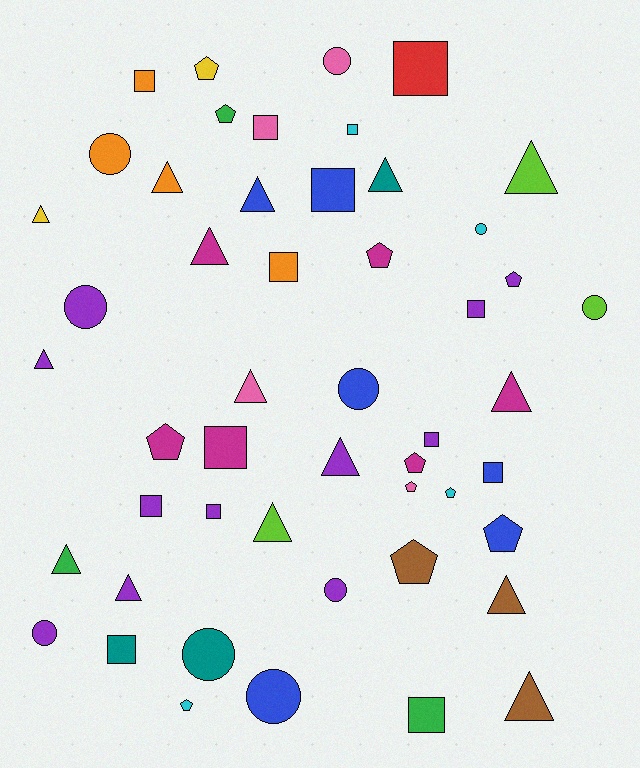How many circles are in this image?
There are 10 circles.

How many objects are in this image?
There are 50 objects.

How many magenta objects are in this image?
There are 6 magenta objects.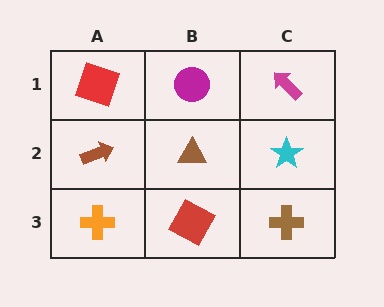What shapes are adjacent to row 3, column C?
A cyan star (row 2, column C), a red square (row 3, column B).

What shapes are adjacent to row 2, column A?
A red square (row 1, column A), an orange cross (row 3, column A), a brown triangle (row 2, column B).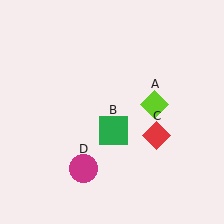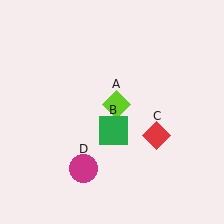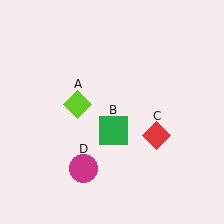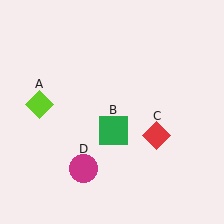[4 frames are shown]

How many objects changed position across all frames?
1 object changed position: lime diamond (object A).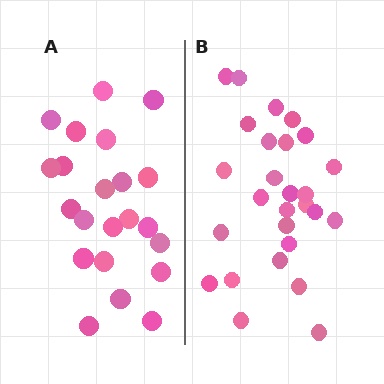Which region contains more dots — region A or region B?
Region B (the right region) has more dots.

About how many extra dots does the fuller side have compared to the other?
Region B has about 5 more dots than region A.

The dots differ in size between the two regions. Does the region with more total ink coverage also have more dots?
No. Region A has more total ink coverage because its dots are larger, but region B actually contains more individual dots. Total area can be misleading — the number of items is what matters here.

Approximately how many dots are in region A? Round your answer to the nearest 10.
About 20 dots. (The exact count is 22, which rounds to 20.)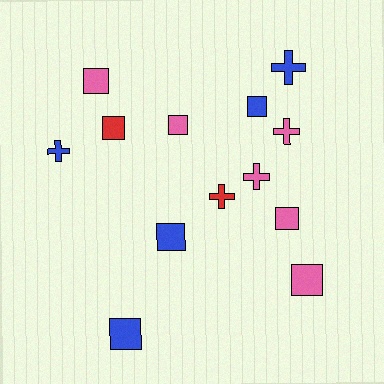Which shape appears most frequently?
Square, with 8 objects.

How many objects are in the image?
There are 13 objects.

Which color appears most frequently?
Pink, with 6 objects.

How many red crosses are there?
There is 1 red cross.